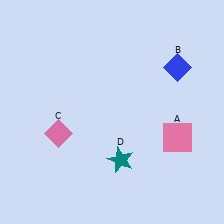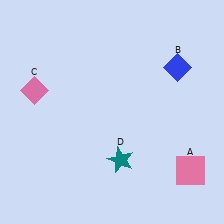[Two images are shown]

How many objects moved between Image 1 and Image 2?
2 objects moved between the two images.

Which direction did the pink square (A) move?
The pink square (A) moved down.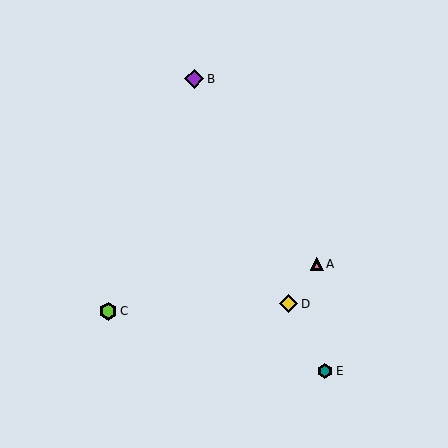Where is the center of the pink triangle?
The center of the pink triangle is at (317, 264).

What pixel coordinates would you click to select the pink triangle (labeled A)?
Click at (317, 264) to select the pink triangle A.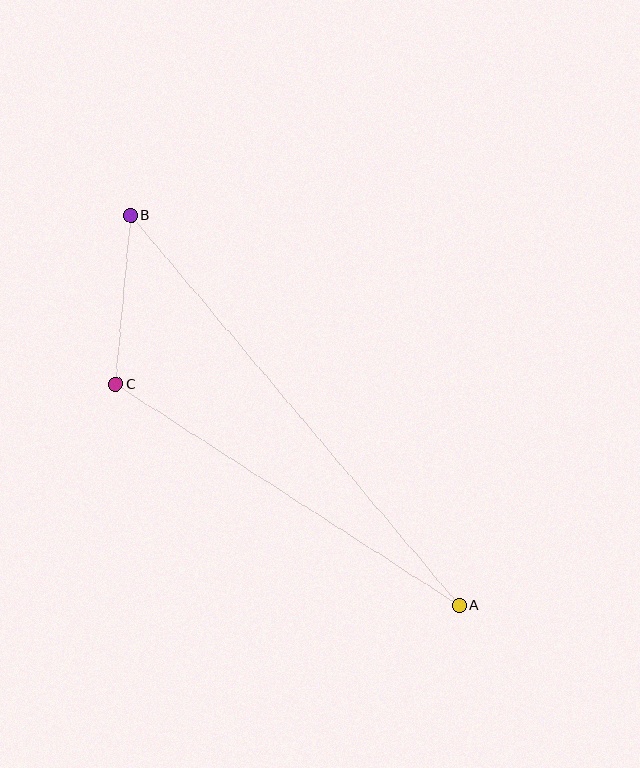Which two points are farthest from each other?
Points A and B are farthest from each other.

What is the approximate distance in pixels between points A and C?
The distance between A and C is approximately 408 pixels.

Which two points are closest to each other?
Points B and C are closest to each other.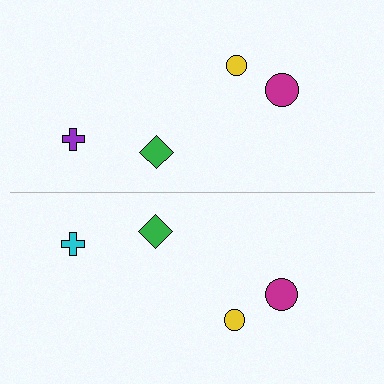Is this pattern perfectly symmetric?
No, the pattern is not perfectly symmetric. The cyan cross on the bottom side breaks the symmetry — its mirror counterpart is purple.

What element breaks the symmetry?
The cyan cross on the bottom side breaks the symmetry — its mirror counterpart is purple.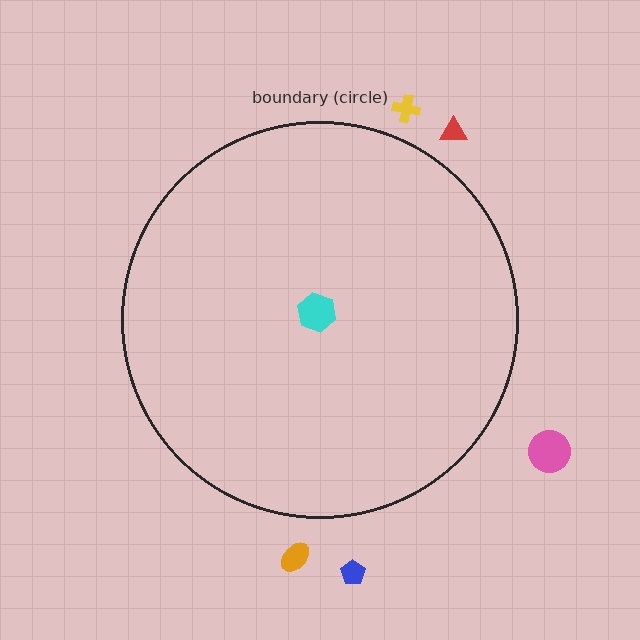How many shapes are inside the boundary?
1 inside, 5 outside.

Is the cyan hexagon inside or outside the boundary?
Inside.